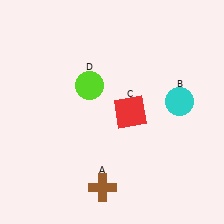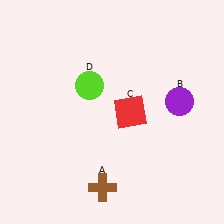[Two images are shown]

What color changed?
The circle (B) changed from cyan in Image 1 to purple in Image 2.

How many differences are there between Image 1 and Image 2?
There is 1 difference between the two images.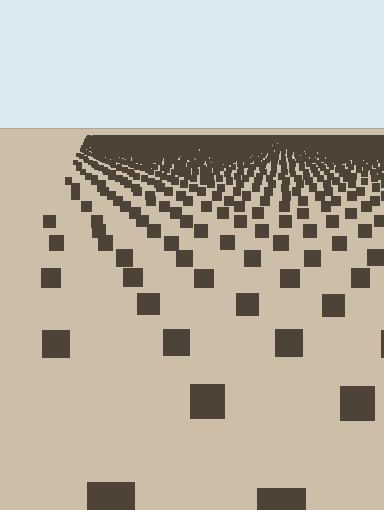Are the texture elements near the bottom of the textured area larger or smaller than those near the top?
Larger. Near the bottom, elements are closer to the viewer and appear at a bigger on-screen size.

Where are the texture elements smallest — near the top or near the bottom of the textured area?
Near the top.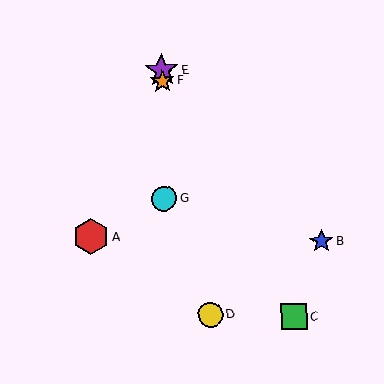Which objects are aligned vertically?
Objects E, F, G are aligned vertically.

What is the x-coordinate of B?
Object B is at x≈321.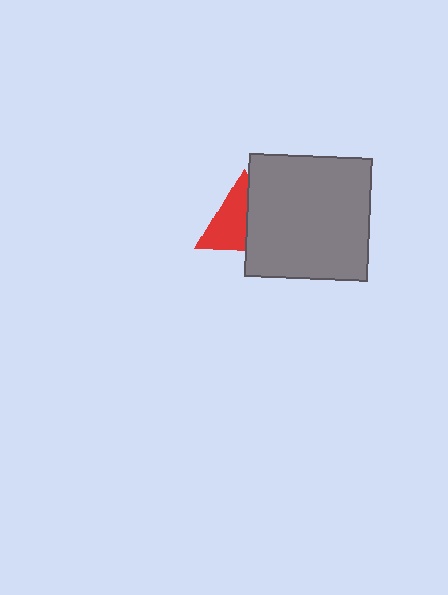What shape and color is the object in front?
The object in front is a gray square.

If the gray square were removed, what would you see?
You would see the complete red triangle.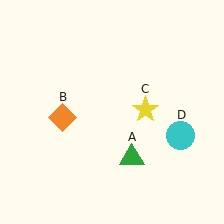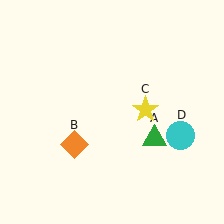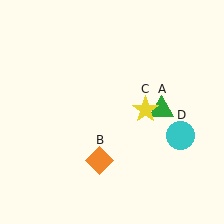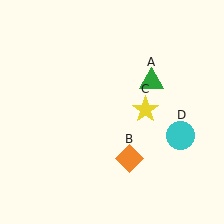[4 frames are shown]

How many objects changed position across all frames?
2 objects changed position: green triangle (object A), orange diamond (object B).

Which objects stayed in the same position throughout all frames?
Yellow star (object C) and cyan circle (object D) remained stationary.